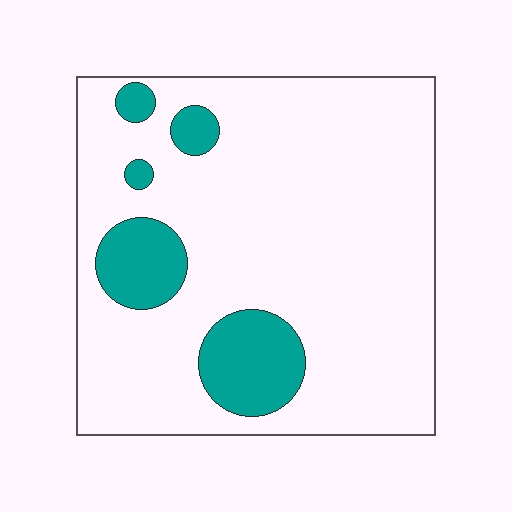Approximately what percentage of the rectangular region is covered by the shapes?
Approximately 15%.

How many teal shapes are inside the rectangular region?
5.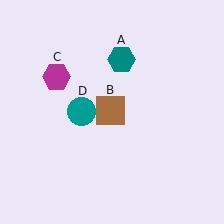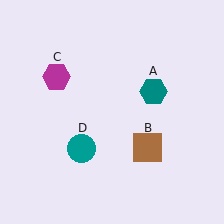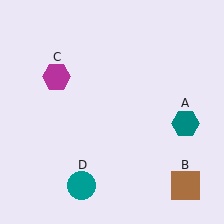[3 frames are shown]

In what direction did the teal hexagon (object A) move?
The teal hexagon (object A) moved down and to the right.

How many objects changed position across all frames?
3 objects changed position: teal hexagon (object A), brown square (object B), teal circle (object D).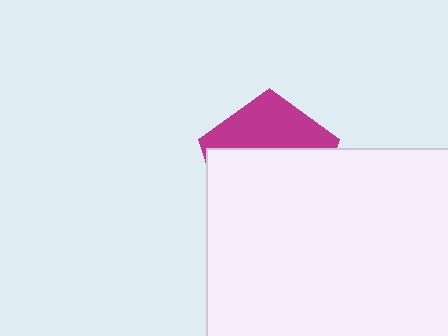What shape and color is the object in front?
The object in front is a white rectangle.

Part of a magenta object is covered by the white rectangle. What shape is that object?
It is a pentagon.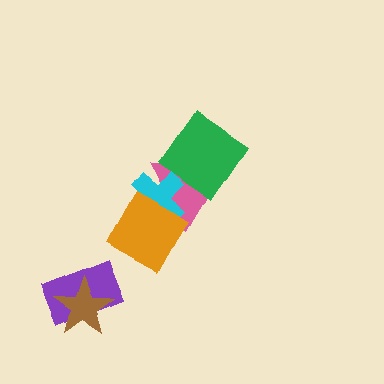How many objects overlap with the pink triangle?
3 objects overlap with the pink triangle.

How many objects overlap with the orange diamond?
2 objects overlap with the orange diamond.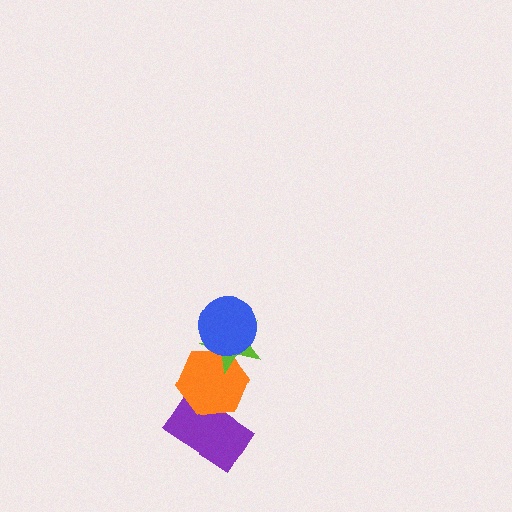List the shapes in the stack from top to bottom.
From top to bottom: the blue circle, the lime star, the orange hexagon, the purple rectangle.